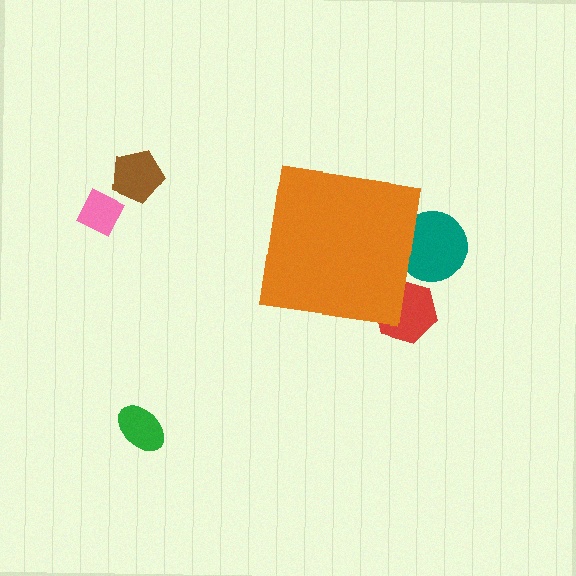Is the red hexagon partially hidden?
Yes, the red hexagon is partially hidden behind the orange square.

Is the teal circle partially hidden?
Yes, the teal circle is partially hidden behind the orange square.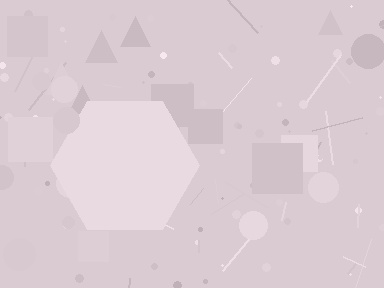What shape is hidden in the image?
A hexagon is hidden in the image.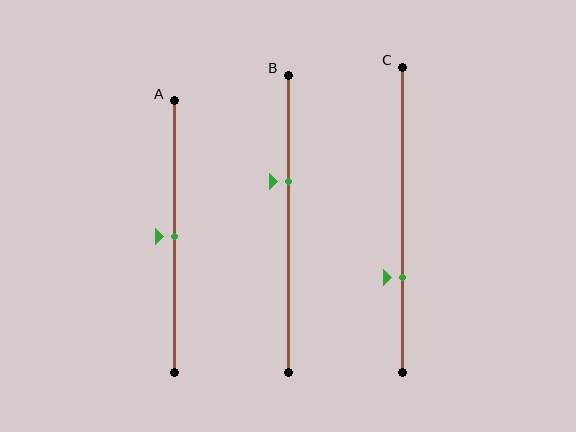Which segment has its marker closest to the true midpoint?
Segment A has its marker closest to the true midpoint.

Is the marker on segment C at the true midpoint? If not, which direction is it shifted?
No, the marker on segment C is shifted downward by about 19% of the segment length.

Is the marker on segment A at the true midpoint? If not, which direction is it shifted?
Yes, the marker on segment A is at the true midpoint.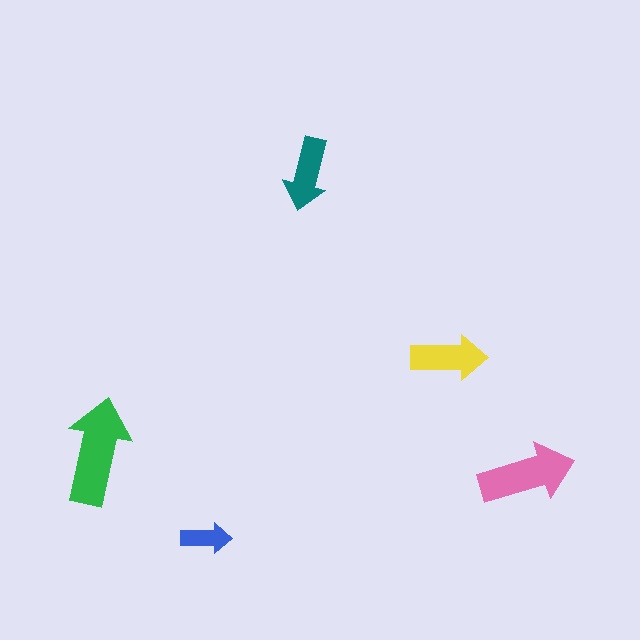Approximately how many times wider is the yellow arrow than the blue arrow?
About 1.5 times wider.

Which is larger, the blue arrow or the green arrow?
The green one.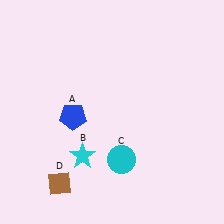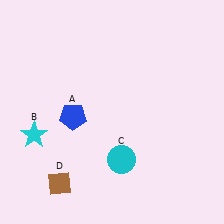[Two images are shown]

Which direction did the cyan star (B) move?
The cyan star (B) moved left.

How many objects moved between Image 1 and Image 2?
1 object moved between the two images.